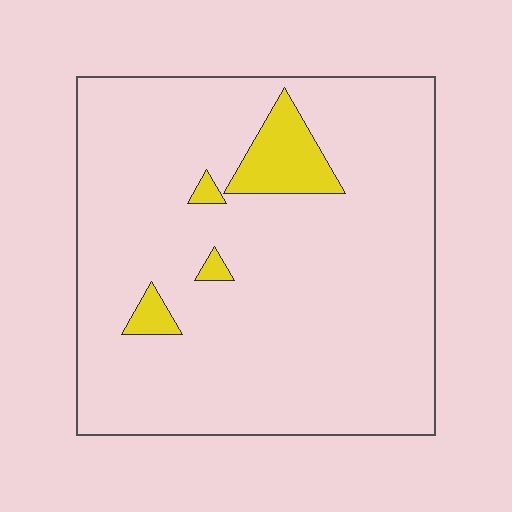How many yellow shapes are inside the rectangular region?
4.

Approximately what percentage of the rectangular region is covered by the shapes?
Approximately 10%.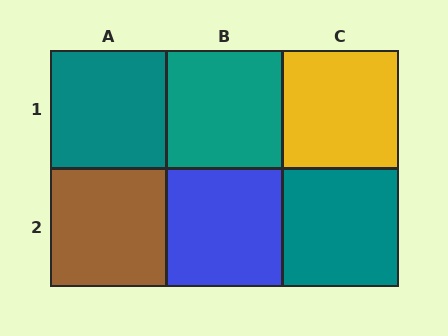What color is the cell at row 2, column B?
Blue.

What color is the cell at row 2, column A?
Brown.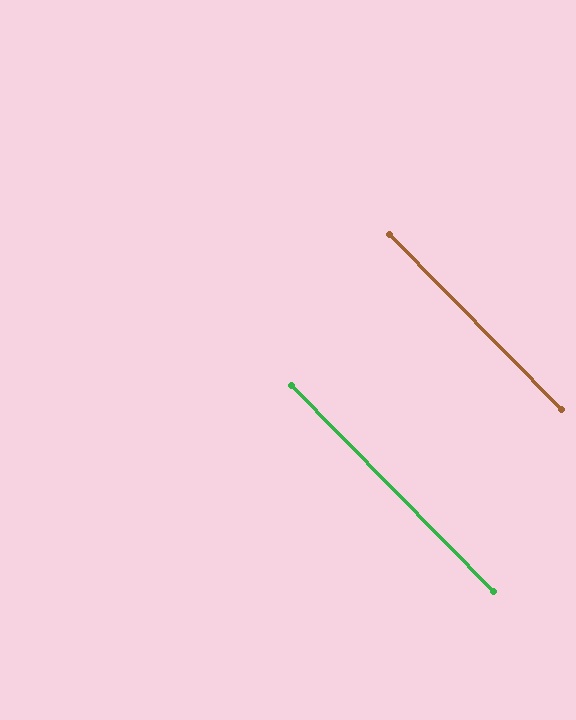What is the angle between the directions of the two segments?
Approximately 0 degrees.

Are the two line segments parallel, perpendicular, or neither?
Parallel — their directions differ by only 0.1°.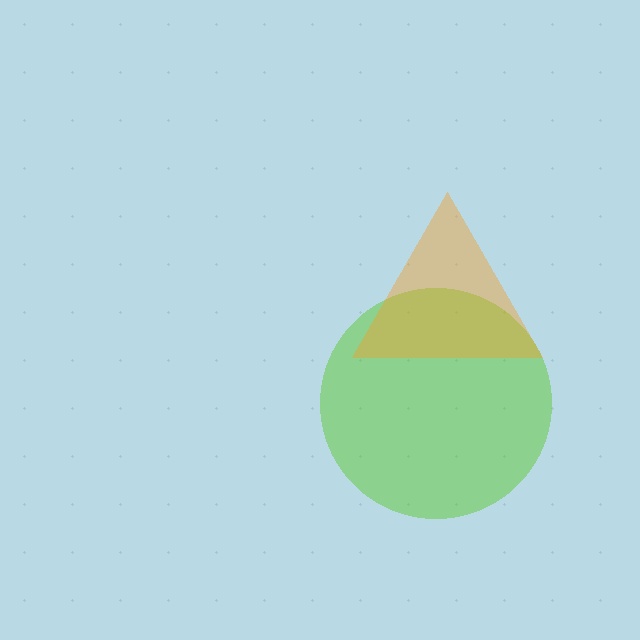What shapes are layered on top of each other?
The layered shapes are: a lime circle, an orange triangle.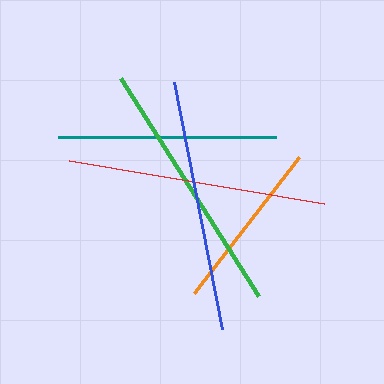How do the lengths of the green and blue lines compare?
The green and blue lines are approximately the same length.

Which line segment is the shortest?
The orange line is the shortest at approximately 172 pixels.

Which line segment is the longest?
The red line is the longest at approximately 259 pixels.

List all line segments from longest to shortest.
From longest to shortest: red, green, blue, teal, orange.